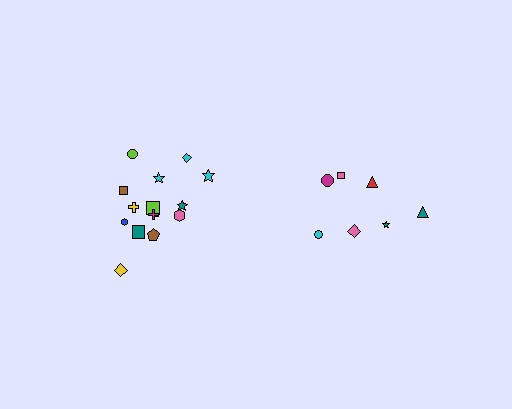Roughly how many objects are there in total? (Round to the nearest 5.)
Roughly 20 objects in total.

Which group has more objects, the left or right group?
The left group.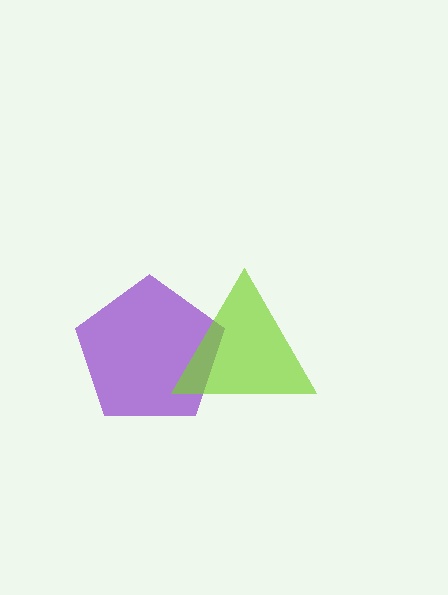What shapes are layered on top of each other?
The layered shapes are: a purple pentagon, a lime triangle.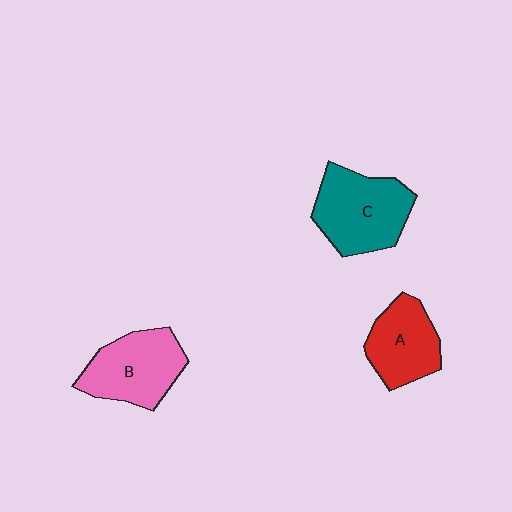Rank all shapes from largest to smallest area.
From largest to smallest: C (teal), B (pink), A (red).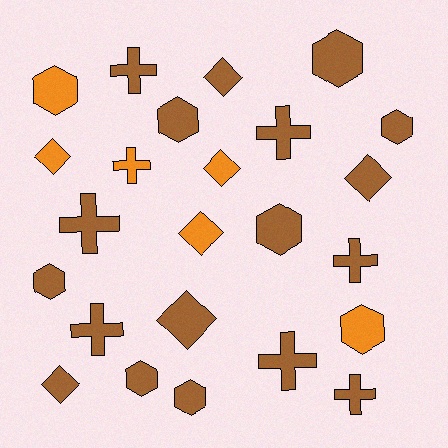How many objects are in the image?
There are 24 objects.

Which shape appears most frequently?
Hexagon, with 9 objects.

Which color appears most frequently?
Brown, with 18 objects.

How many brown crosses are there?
There are 7 brown crosses.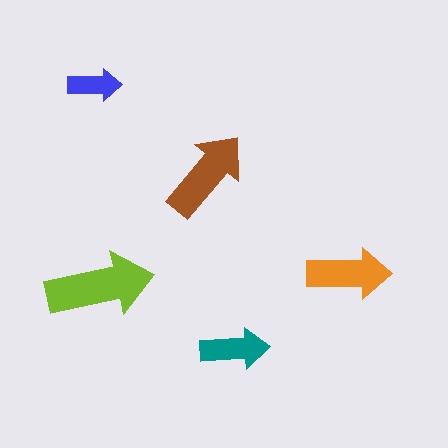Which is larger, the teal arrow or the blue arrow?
The teal one.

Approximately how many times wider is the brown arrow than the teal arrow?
About 1.5 times wider.